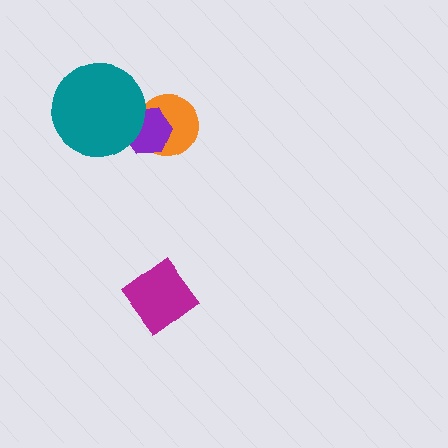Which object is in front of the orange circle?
The purple hexagon is in front of the orange circle.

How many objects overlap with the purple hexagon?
2 objects overlap with the purple hexagon.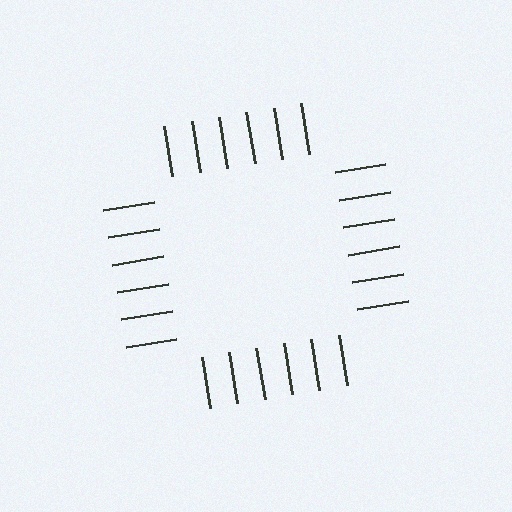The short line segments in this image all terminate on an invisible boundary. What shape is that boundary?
An illusory square — the line segments terminate on its edges but no continuous stroke is drawn.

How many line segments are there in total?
24 — 6 along each of the 4 edges.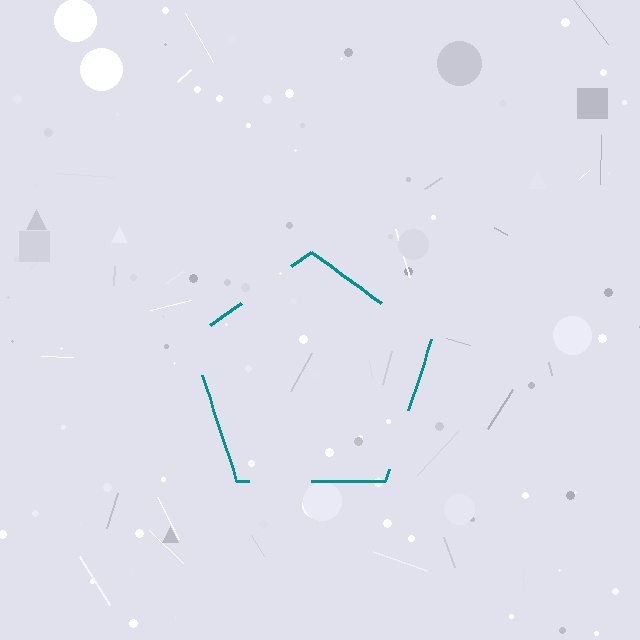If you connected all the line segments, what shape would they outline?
They would outline a pentagon.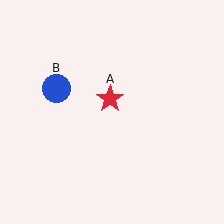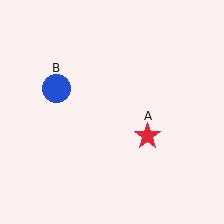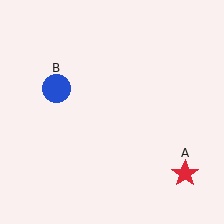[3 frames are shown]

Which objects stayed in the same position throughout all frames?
Blue circle (object B) remained stationary.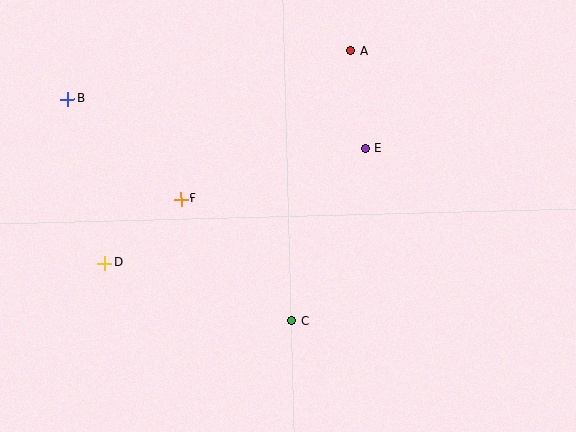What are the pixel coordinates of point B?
Point B is at (67, 99).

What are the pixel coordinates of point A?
Point A is at (351, 51).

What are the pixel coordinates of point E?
Point E is at (365, 148).